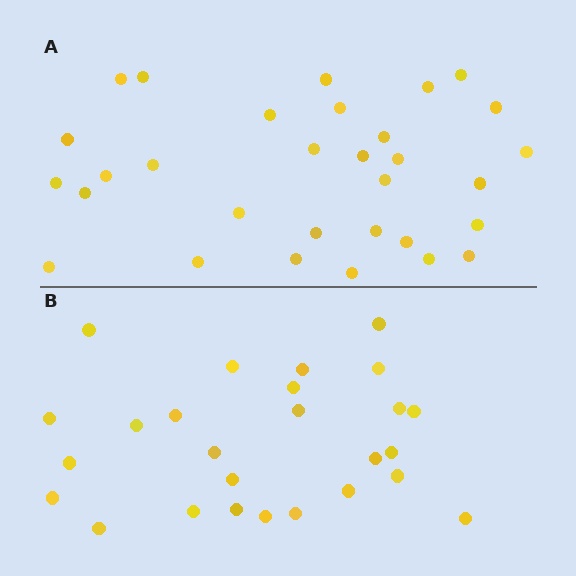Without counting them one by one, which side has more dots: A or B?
Region A (the top region) has more dots.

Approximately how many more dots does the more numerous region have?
Region A has about 5 more dots than region B.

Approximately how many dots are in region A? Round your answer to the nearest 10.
About 30 dots. (The exact count is 31, which rounds to 30.)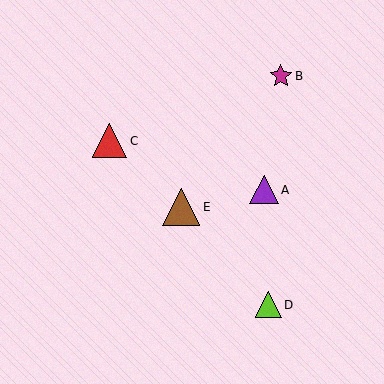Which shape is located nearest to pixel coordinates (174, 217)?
The brown triangle (labeled E) at (181, 207) is nearest to that location.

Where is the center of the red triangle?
The center of the red triangle is at (109, 141).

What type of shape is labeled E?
Shape E is a brown triangle.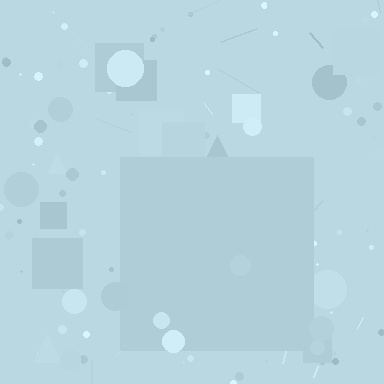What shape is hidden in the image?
A square is hidden in the image.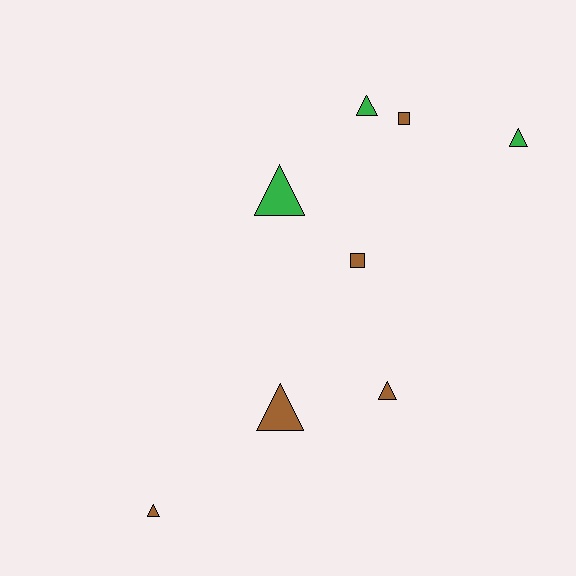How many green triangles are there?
There are 3 green triangles.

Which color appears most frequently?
Brown, with 5 objects.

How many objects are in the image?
There are 8 objects.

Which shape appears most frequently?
Triangle, with 6 objects.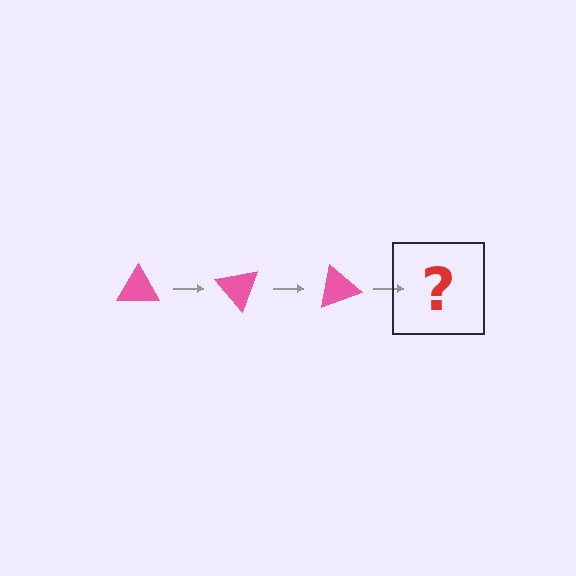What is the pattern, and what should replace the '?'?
The pattern is that the triangle rotates 50 degrees each step. The '?' should be a pink triangle rotated 150 degrees.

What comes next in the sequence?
The next element should be a pink triangle rotated 150 degrees.